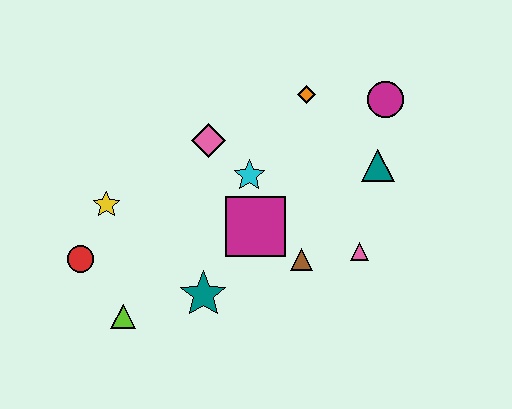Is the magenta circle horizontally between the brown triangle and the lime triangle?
No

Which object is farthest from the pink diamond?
The lime triangle is farthest from the pink diamond.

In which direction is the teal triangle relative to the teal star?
The teal triangle is to the right of the teal star.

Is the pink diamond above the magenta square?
Yes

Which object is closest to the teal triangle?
The magenta circle is closest to the teal triangle.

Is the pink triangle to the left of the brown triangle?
No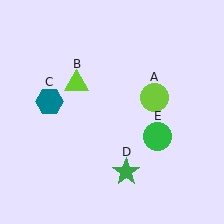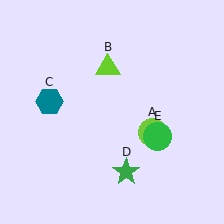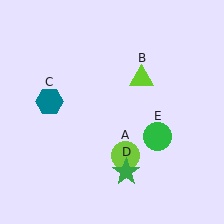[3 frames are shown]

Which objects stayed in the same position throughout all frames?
Teal hexagon (object C) and green star (object D) and green circle (object E) remained stationary.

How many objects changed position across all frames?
2 objects changed position: lime circle (object A), lime triangle (object B).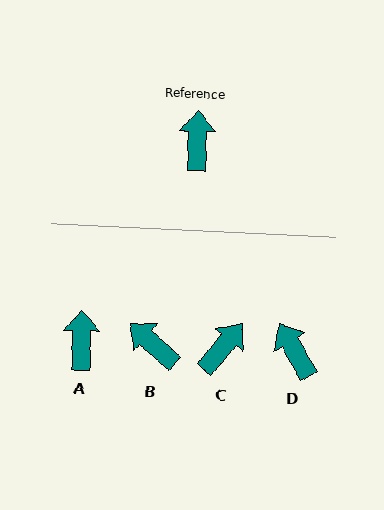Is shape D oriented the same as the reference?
No, it is off by about 31 degrees.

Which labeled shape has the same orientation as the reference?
A.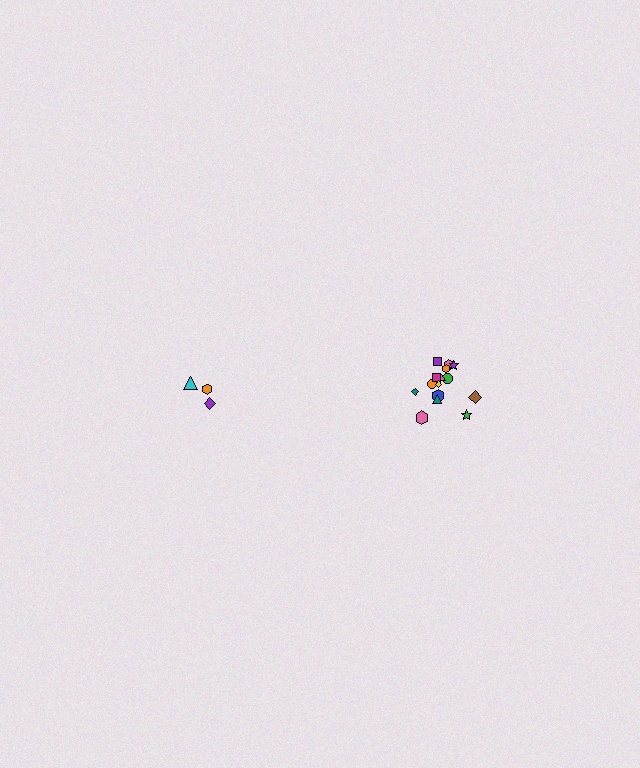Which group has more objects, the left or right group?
The right group.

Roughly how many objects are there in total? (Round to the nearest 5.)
Roughly 20 objects in total.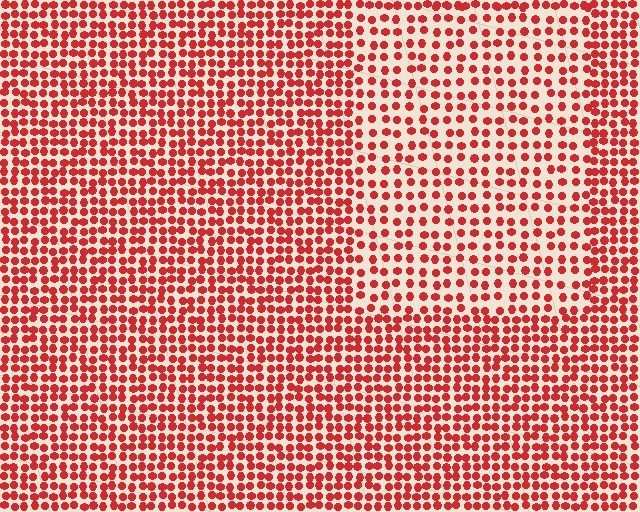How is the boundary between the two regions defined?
The boundary is defined by a change in element density (approximately 1.7x ratio). All elements are the same color, size, and shape.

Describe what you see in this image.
The image contains small red elements arranged at two different densities. A rectangle-shaped region is visible where the elements are less densely packed than the surrounding area.